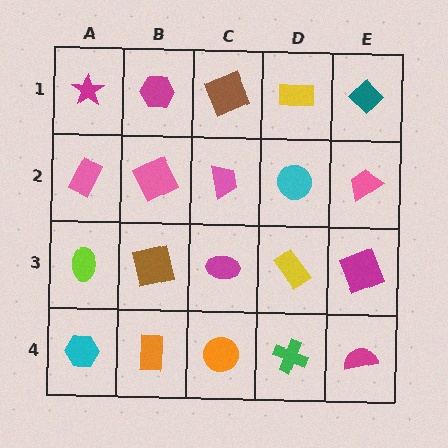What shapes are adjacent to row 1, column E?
A pink trapezoid (row 2, column E), a yellow rectangle (row 1, column D).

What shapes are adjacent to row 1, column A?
A pink rectangle (row 2, column A), a magenta hexagon (row 1, column B).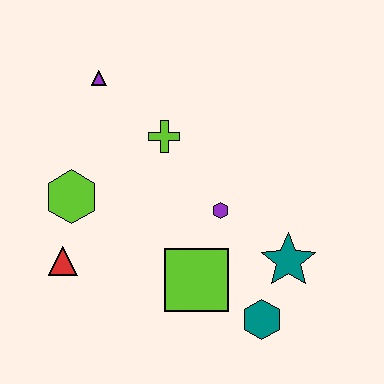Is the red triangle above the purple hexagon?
No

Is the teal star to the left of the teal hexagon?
No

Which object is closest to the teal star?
The teal hexagon is closest to the teal star.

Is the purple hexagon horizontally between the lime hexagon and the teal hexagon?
Yes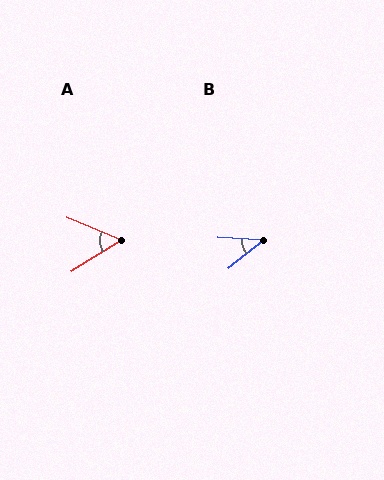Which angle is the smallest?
B, at approximately 42 degrees.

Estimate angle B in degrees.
Approximately 42 degrees.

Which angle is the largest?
A, at approximately 55 degrees.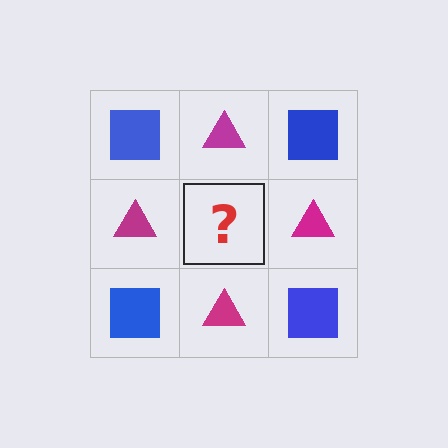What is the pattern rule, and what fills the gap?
The rule is that it alternates blue square and magenta triangle in a checkerboard pattern. The gap should be filled with a blue square.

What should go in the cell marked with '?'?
The missing cell should contain a blue square.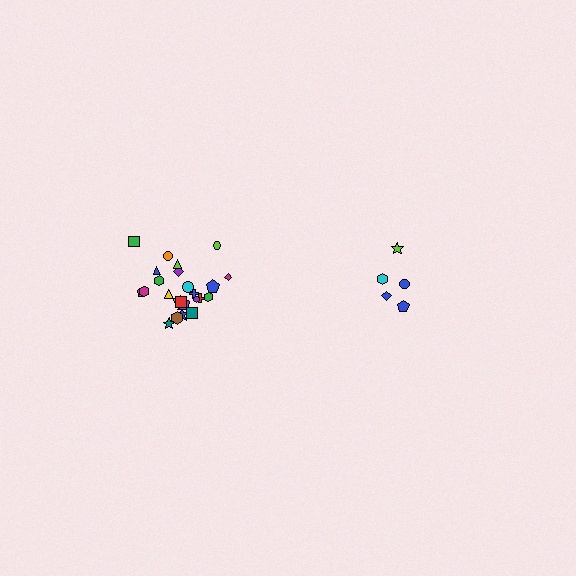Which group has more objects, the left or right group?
The left group.